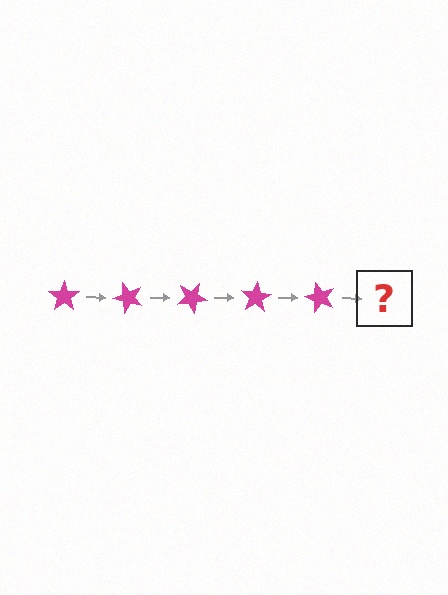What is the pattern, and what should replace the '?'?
The pattern is that the star rotates 50 degrees each step. The '?' should be a magenta star rotated 250 degrees.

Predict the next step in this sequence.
The next step is a magenta star rotated 250 degrees.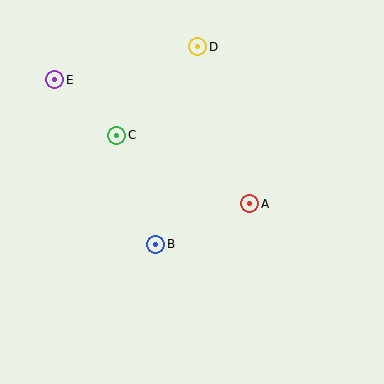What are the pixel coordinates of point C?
Point C is at (117, 135).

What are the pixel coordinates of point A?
Point A is at (250, 204).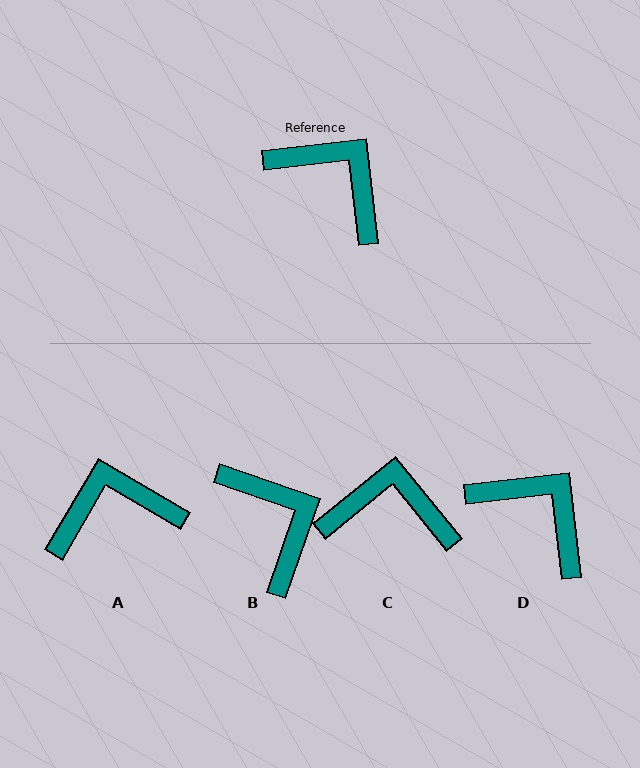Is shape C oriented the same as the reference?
No, it is off by about 33 degrees.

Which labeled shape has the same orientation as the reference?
D.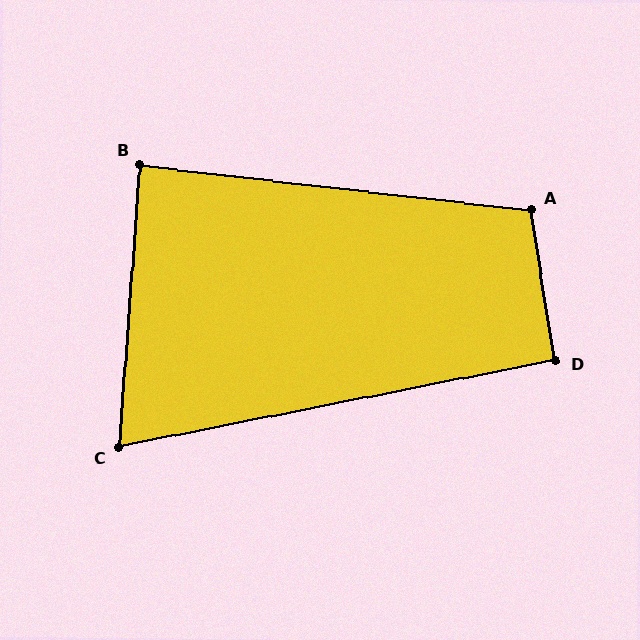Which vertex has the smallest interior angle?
C, at approximately 75 degrees.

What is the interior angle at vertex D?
Approximately 92 degrees (approximately right).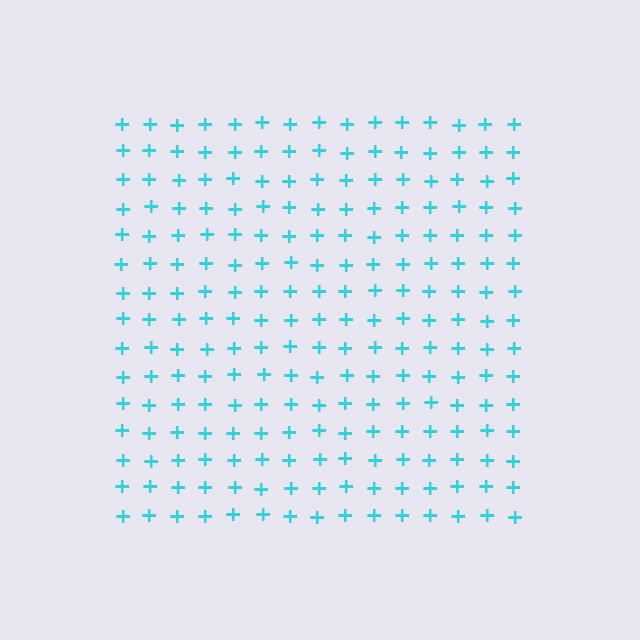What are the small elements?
The small elements are plus signs.